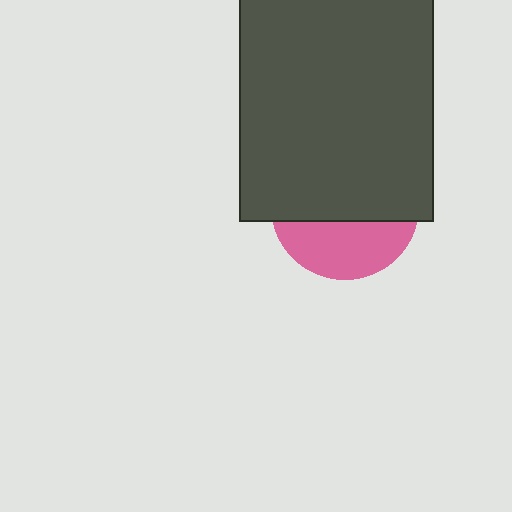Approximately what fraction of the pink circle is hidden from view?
Roughly 63% of the pink circle is hidden behind the dark gray rectangle.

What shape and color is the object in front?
The object in front is a dark gray rectangle.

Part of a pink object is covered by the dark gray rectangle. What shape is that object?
It is a circle.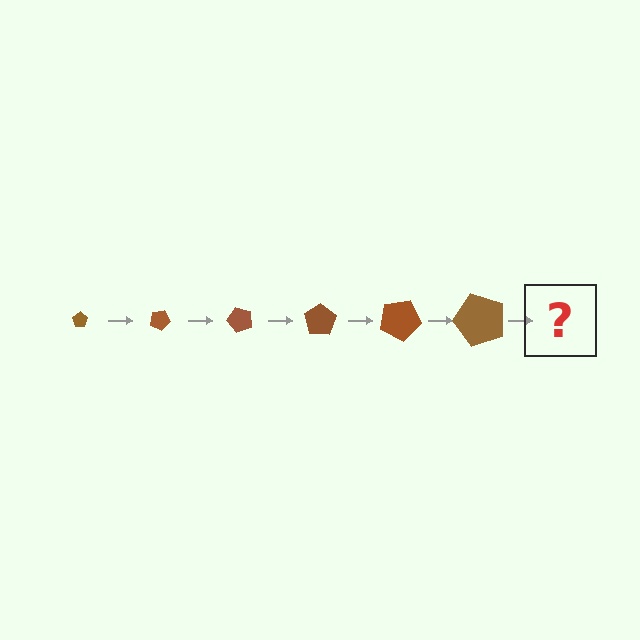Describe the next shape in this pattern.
It should be a pentagon, larger than the previous one and rotated 150 degrees from the start.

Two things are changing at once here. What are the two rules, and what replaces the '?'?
The two rules are that the pentagon grows larger each step and it rotates 25 degrees each step. The '?' should be a pentagon, larger than the previous one and rotated 150 degrees from the start.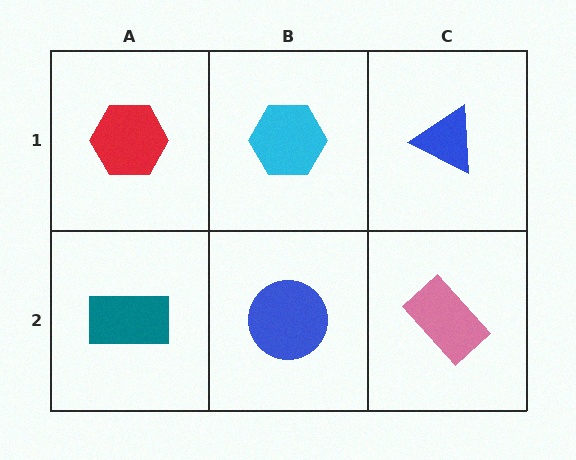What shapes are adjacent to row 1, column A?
A teal rectangle (row 2, column A), a cyan hexagon (row 1, column B).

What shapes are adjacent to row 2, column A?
A red hexagon (row 1, column A), a blue circle (row 2, column B).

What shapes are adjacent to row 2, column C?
A blue triangle (row 1, column C), a blue circle (row 2, column B).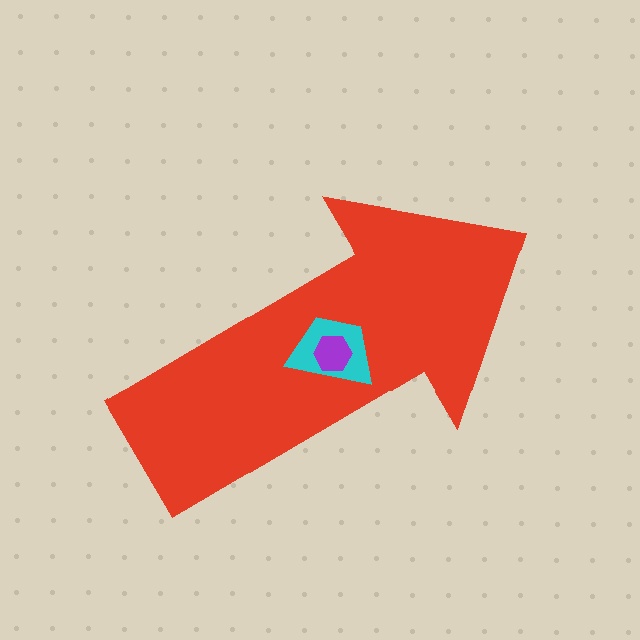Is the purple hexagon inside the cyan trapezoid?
Yes.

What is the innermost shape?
The purple hexagon.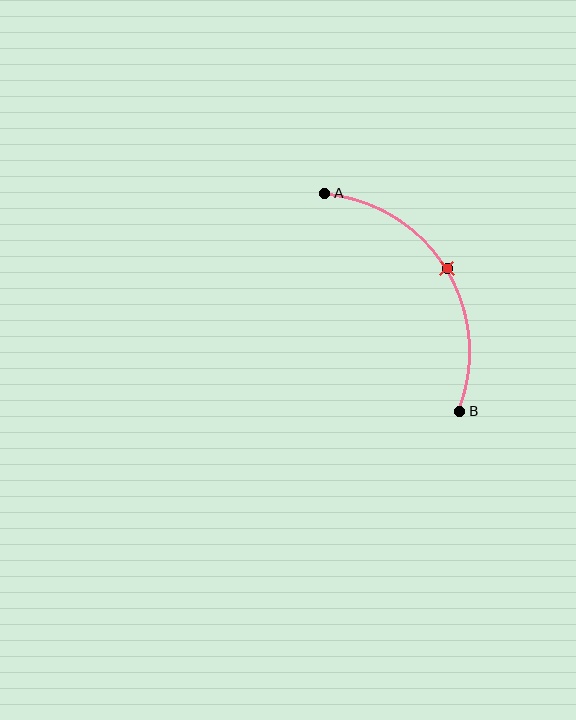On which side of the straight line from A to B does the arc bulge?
The arc bulges to the right of the straight line connecting A and B.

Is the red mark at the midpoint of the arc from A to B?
Yes. The red mark lies on the arc at equal arc-length from both A and B — it is the arc midpoint.